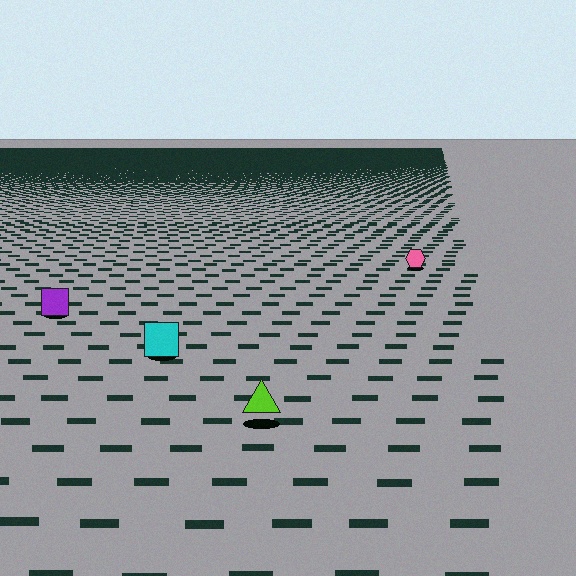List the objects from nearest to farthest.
From nearest to farthest: the lime triangle, the cyan square, the purple square, the pink hexagon.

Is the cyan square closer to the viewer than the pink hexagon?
Yes. The cyan square is closer — you can tell from the texture gradient: the ground texture is coarser near it.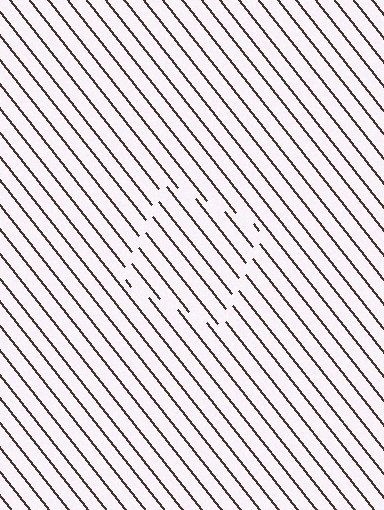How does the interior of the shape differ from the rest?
The interior of the shape contains the same grating, shifted by half a period — the contour is defined by the phase discontinuity where line-ends from the inner and outer gratings abut.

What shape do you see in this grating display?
An illusory square. The interior of the shape contains the same grating, shifted by half a period — the contour is defined by the phase discontinuity where line-ends from the inner and outer gratings abut.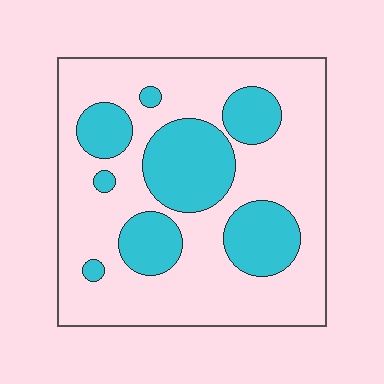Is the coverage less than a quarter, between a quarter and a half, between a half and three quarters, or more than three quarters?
Between a quarter and a half.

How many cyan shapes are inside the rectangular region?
8.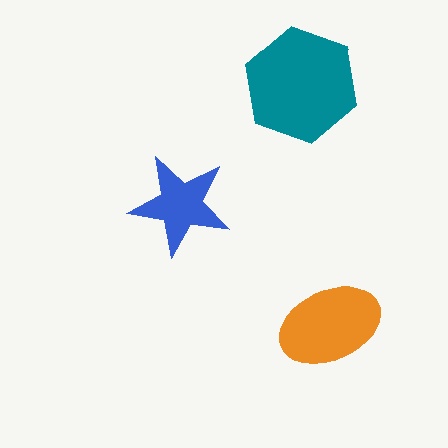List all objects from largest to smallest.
The teal hexagon, the orange ellipse, the blue star.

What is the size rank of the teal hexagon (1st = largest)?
1st.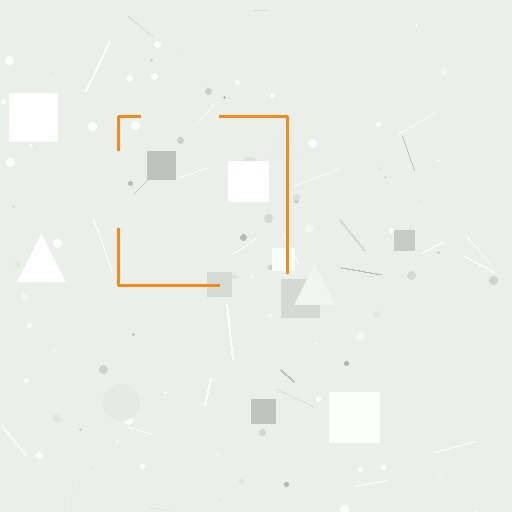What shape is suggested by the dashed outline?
The dashed outline suggests a square.